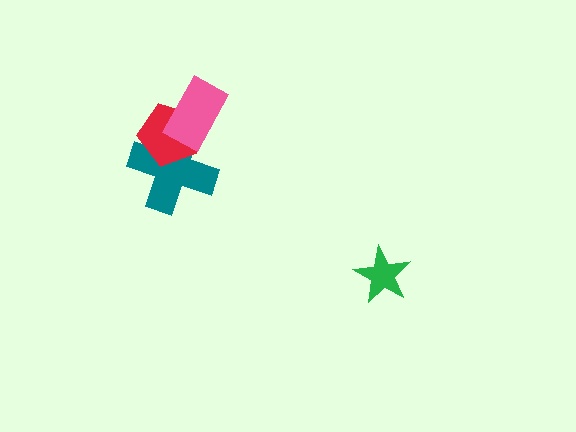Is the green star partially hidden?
No, no other shape covers it.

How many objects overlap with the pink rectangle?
2 objects overlap with the pink rectangle.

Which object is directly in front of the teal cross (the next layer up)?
The red pentagon is directly in front of the teal cross.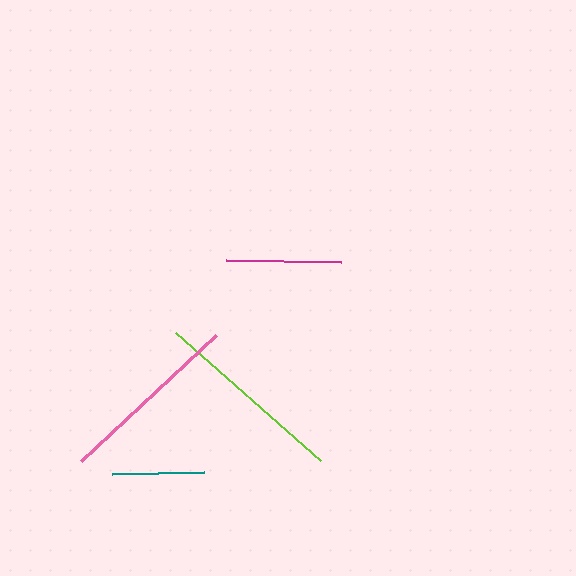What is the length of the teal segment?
The teal segment is approximately 92 pixels long.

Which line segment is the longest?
The lime line is the longest at approximately 193 pixels.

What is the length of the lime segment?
The lime segment is approximately 193 pixels long.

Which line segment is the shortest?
The teal line is the shortest at approximately 92 pixels.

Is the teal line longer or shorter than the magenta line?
The magenta line is longer than the teal line.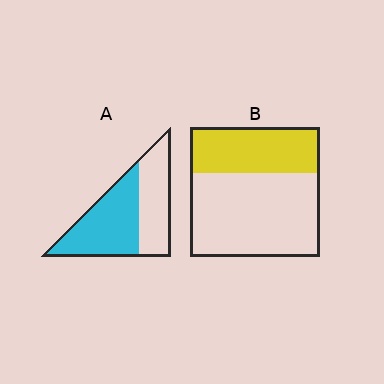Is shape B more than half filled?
No.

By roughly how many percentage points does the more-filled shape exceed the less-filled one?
By roughly 20 percentage points (A over B).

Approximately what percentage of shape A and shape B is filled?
A is approximately 55% and B is approximately 35%.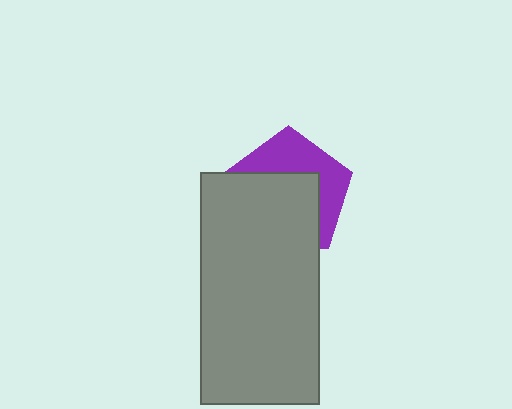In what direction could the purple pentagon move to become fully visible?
The purple pentagon could move up. That would shift it out from behind the gray rectangle entirely.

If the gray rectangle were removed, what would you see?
You would see the complete purple pentagon.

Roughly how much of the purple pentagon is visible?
A small part of it is visible (roughly 41%).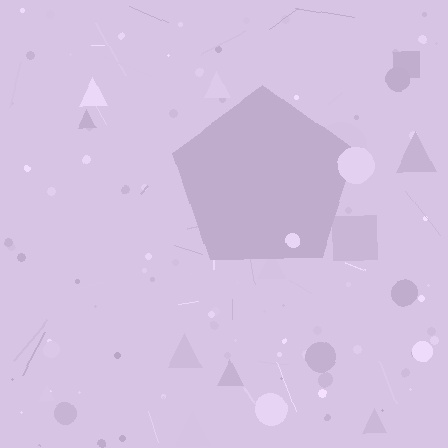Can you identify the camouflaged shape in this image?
The camouflaged shape is a pentagon.